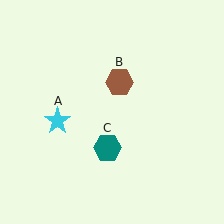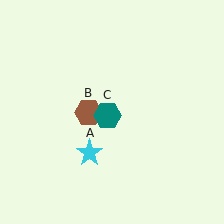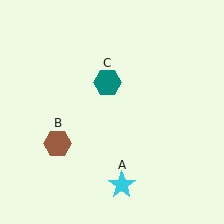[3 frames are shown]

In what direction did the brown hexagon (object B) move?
The brown hexagon (object B) moved down and to the left.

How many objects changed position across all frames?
3 objects changed position: cyan star (object A), brown hexagon (object B), teal hexagon (object C).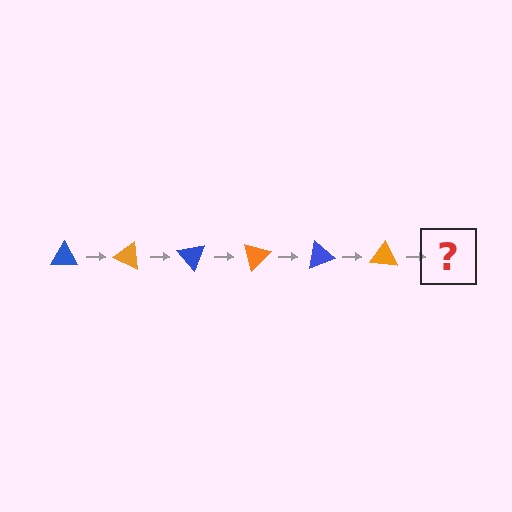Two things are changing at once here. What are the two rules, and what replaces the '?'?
The two rules are that it rotates 25 degrees each step and the color cycles through blue and orange. The '?' should be a blue triangle, rotated 150 degrees from the start.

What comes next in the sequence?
The next element should be a blue triangle, rotated 150 degrees from the start.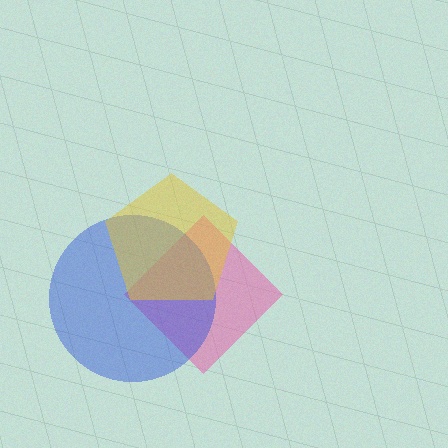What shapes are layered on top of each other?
The layered shapes are: a pink diamond, a blue circle, a yellow pentagon.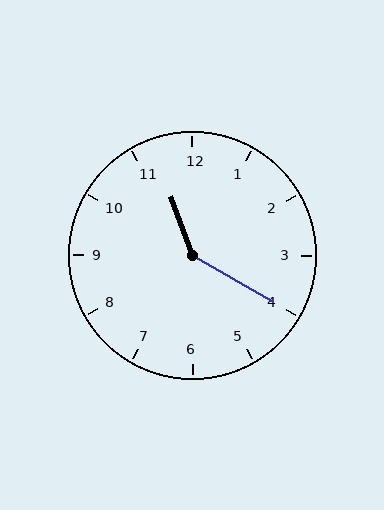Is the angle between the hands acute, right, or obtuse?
It is obtuse.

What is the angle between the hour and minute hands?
Approximately 140 degrees.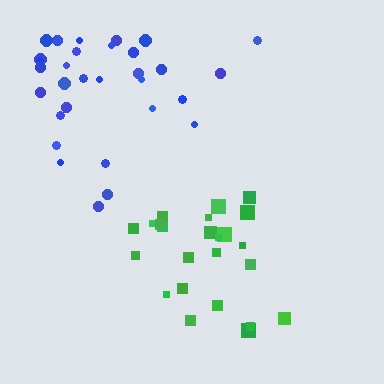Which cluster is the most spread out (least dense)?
Blue.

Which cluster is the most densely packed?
Green.